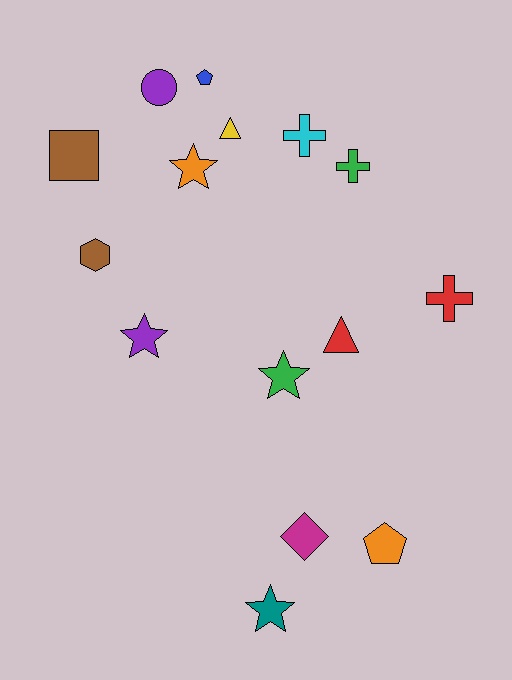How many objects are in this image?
There are 15 objects.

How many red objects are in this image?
There are 2 red objects.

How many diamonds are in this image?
There is 1 diamond.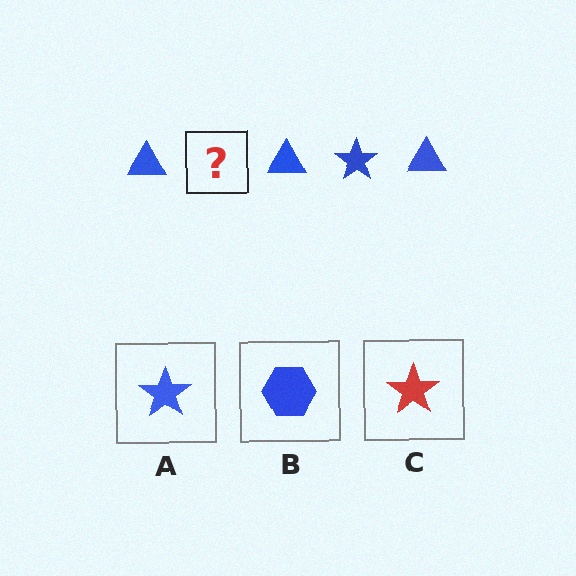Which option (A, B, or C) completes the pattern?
A.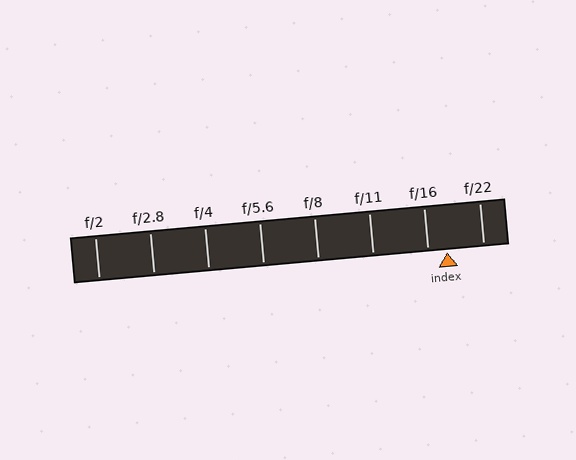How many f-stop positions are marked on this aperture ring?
There are 8 f-stop positions marked.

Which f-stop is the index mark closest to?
The index mark is closest to f/16.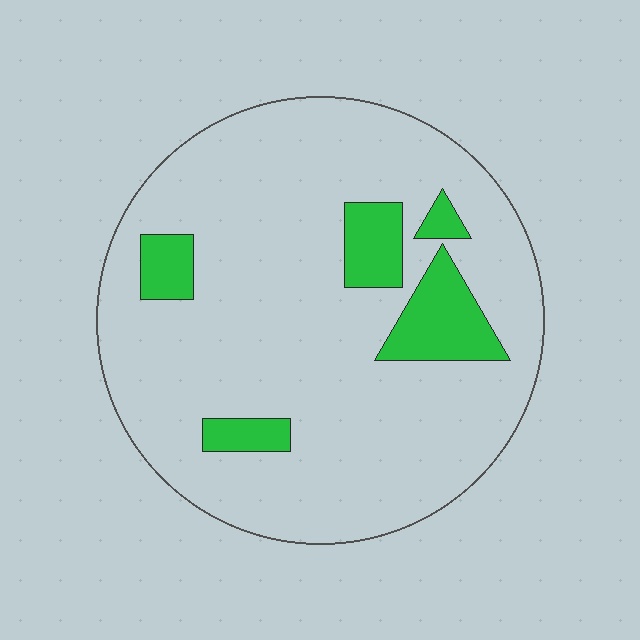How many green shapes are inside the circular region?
5.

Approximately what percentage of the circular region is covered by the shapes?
Approximately 15%.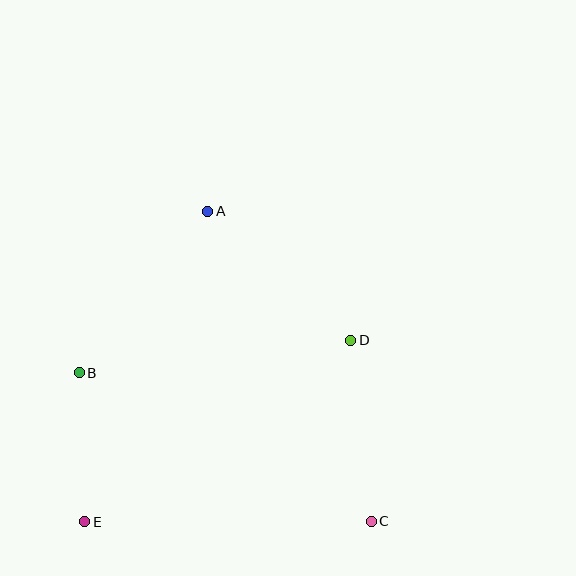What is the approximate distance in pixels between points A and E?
The distance between A and E is approximately 334 pixels.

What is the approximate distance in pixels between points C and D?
The distance between C and D is approximately 182 pixels.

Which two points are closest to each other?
Points B and E are closest to each other.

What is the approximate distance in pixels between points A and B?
The distance between A and B is approximately 207 pixels.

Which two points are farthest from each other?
Points A and C are farthest from each other.